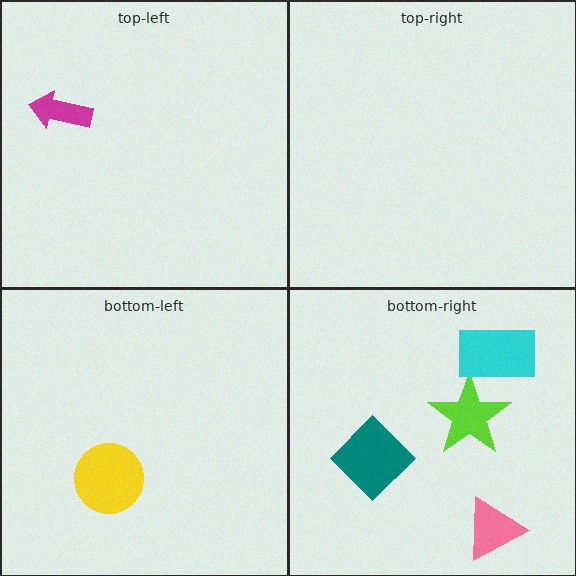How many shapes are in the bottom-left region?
1.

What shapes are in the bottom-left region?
The yellow circle.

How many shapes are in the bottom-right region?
4.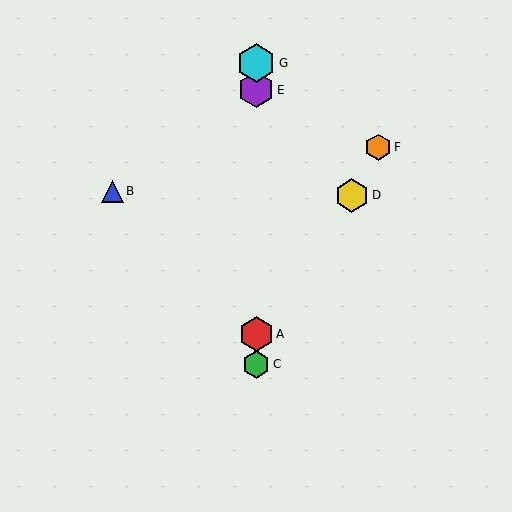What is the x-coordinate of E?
Object E is at x≈256.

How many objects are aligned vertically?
4 objects (A, C, E, G) are aligned vertically.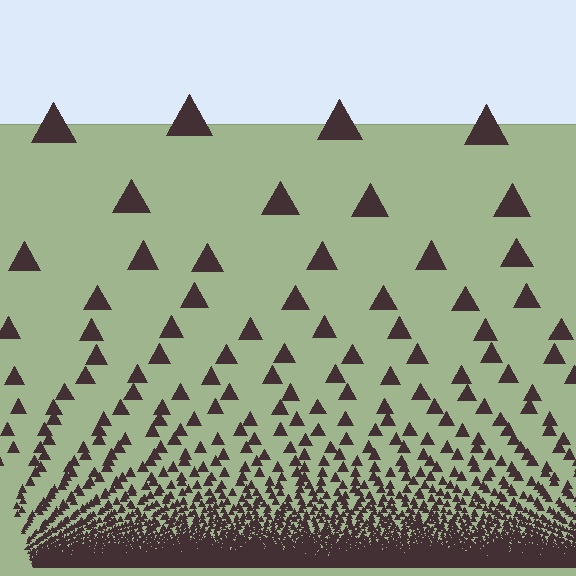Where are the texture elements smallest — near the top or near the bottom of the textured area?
Near the bottom.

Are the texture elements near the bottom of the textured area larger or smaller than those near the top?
Smaller. The gradient is inverted — elements near the bottom are smaller and denser.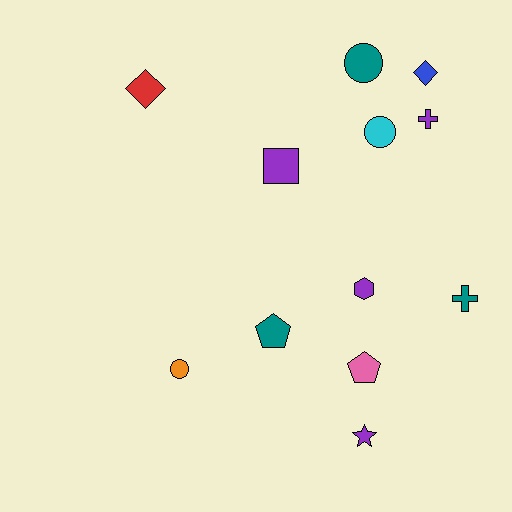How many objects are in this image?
There are 12 objects.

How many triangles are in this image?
There are no triangles.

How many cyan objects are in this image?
There is 1 cyan object.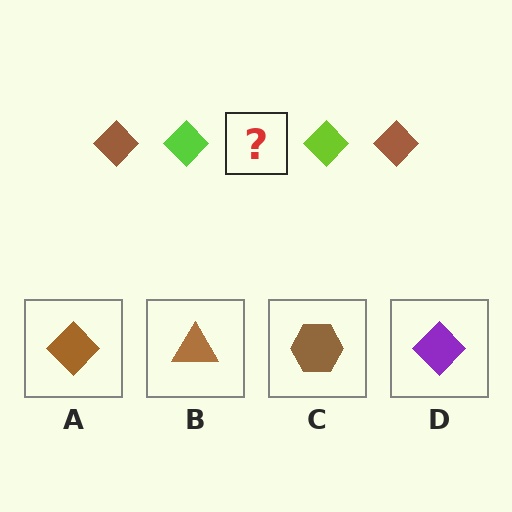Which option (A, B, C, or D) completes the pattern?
A.